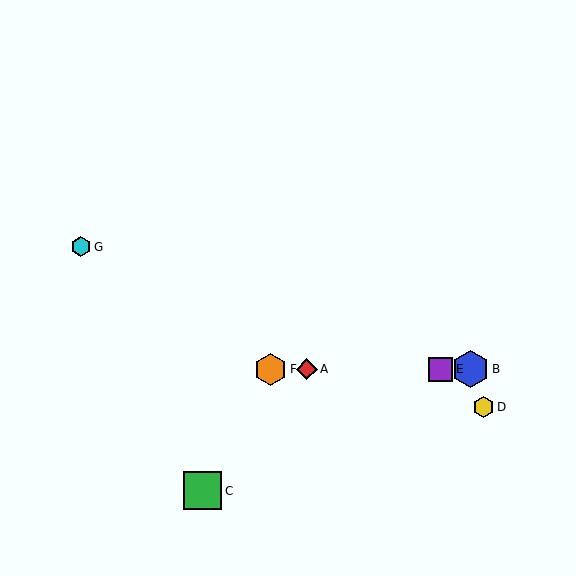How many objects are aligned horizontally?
4 objects (A, B, E, F) are aligned horizontally.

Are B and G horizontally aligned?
No, B is at y≈369 and G is at y≈247.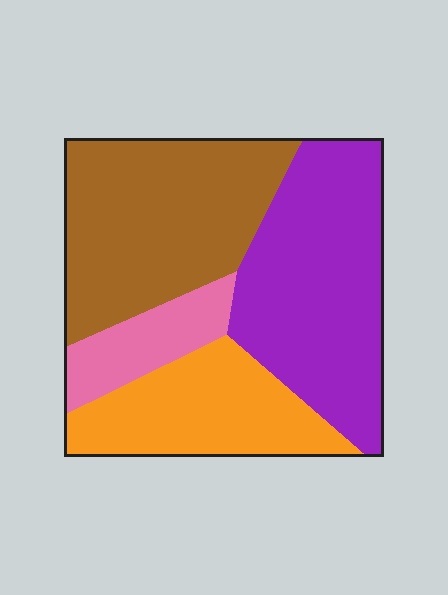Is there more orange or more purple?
Purple.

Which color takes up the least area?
Pink, at roughly 10%.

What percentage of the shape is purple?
Purple takes up between a quarter and a half of the shape.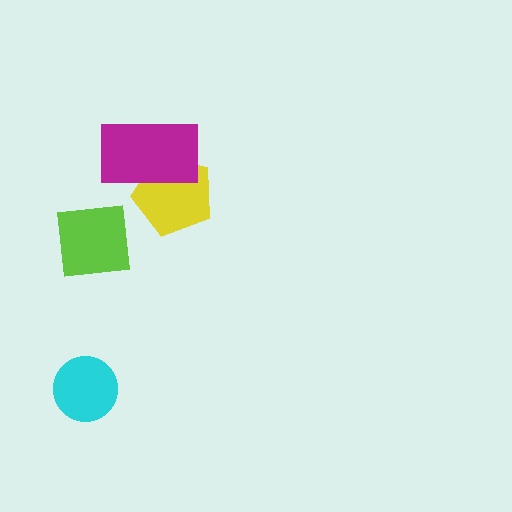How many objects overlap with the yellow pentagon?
1 object overlaps with the yellow pentagon.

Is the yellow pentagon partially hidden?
Yes, it is partially covered by another shape.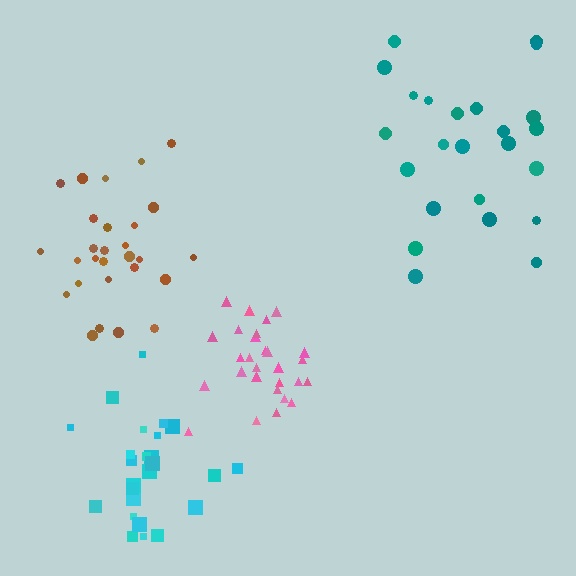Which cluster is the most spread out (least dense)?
Teal.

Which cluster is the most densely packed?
Pink.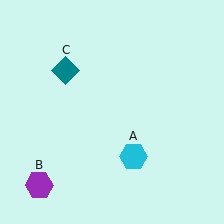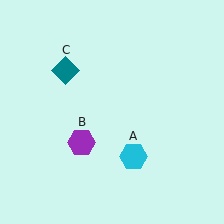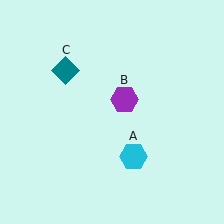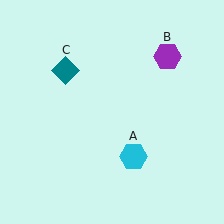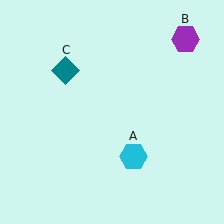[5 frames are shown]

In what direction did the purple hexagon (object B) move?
The purple hexagon (object B) moved up and to the right.